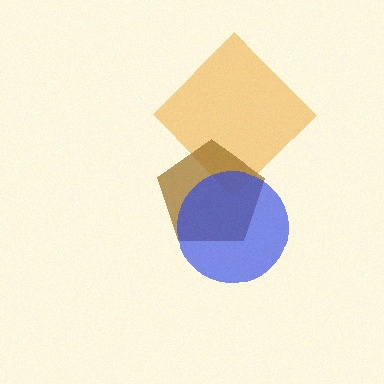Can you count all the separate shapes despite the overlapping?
Yes, there are 3 separate shapes.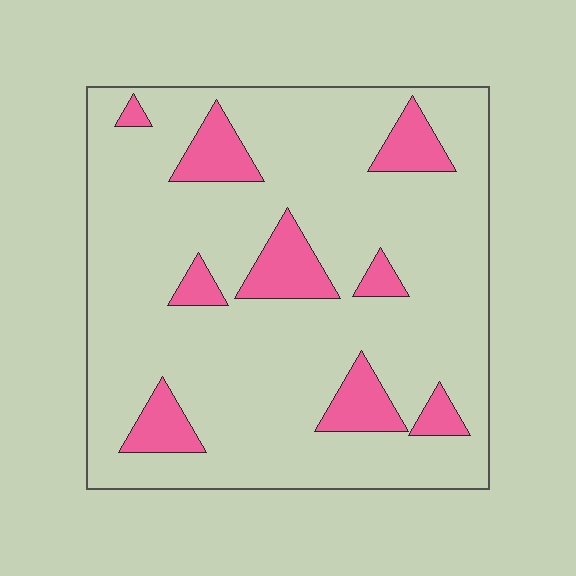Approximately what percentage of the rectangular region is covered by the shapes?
Approximately 15%.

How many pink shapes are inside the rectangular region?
9.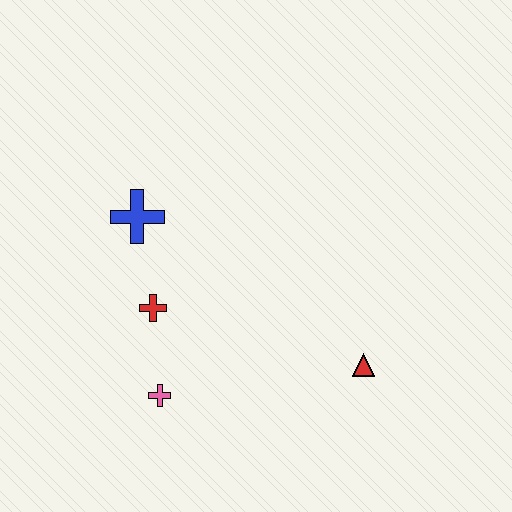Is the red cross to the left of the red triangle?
Yes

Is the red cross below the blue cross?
Yes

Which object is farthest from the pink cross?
The red triangle is farthest from the pink cross.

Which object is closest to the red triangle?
The pink cross is closest to the red triangle.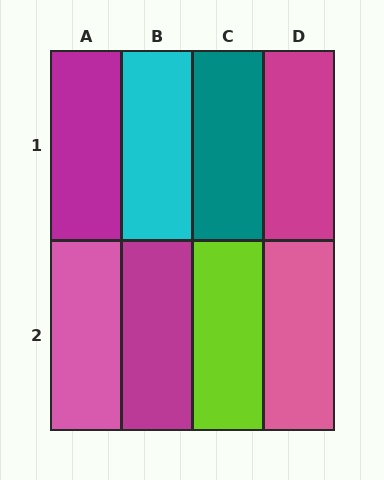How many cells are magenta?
3 cells are magenta.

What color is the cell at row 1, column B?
Cyan.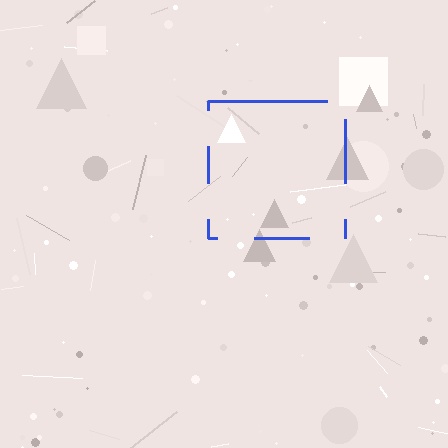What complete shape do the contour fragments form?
The contour fragments form a square.